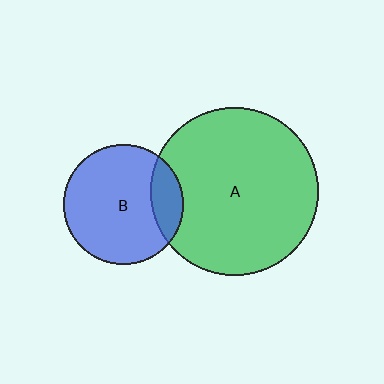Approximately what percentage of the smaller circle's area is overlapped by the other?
Approximately 15%.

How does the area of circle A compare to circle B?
Approximately 2.0 times.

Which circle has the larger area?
Circle A (green).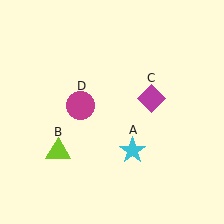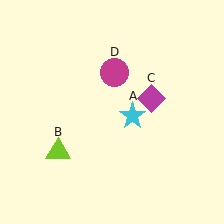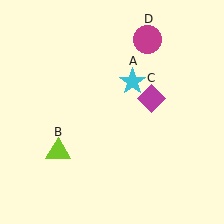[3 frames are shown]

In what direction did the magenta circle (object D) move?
The magenta circle (object D) moved up and to the right.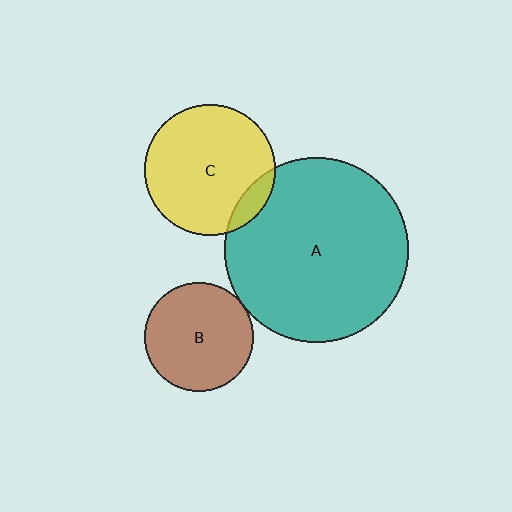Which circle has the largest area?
Circle A (teal).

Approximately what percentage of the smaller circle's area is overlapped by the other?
Approximately 10%.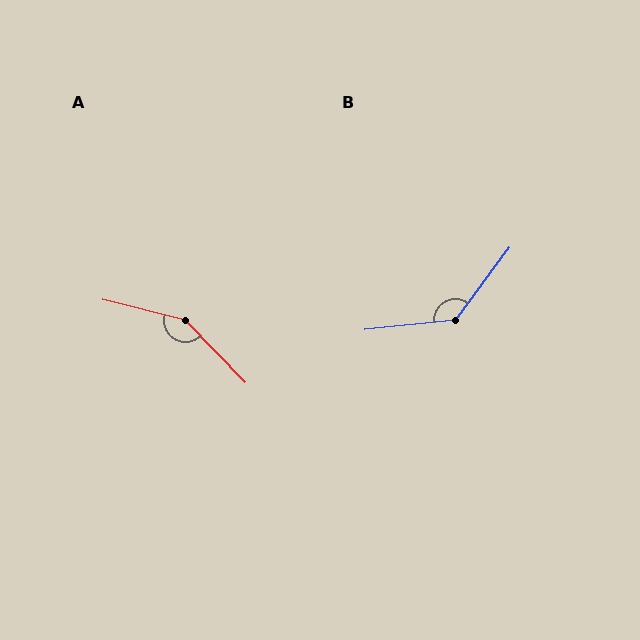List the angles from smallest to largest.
B (132°), A (148°).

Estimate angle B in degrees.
Approximately 132 degrees.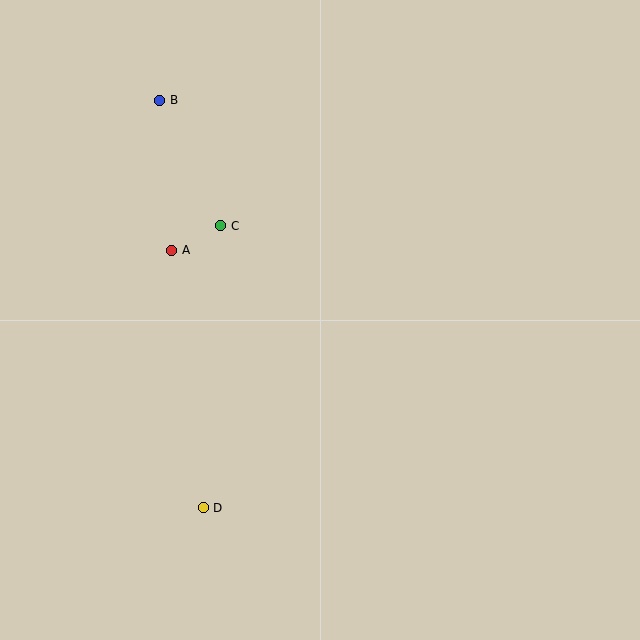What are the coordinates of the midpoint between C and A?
The midpoint between C and A is at (196, 238).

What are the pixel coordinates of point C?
Point C is at (221, 226).